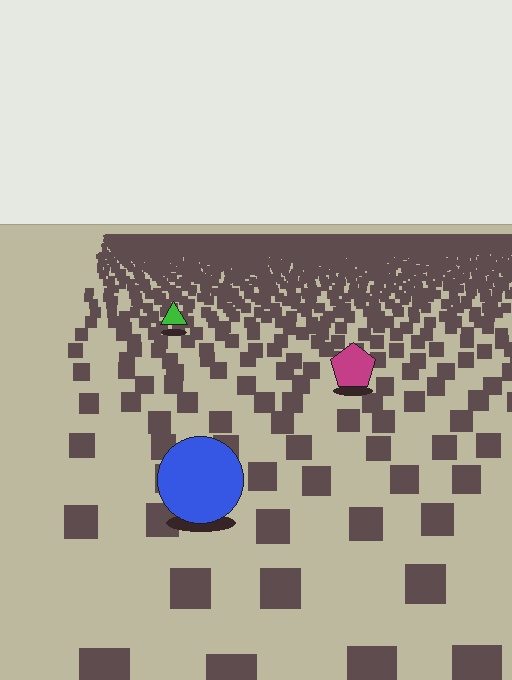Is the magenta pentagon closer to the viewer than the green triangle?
Yes. The magenta pentagon is closer — you can tell from the texture gradient: the ground texture is coarser near it.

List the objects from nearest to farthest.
From nearest to farthest: the blue circle, the magenta pentagon, the green triangle.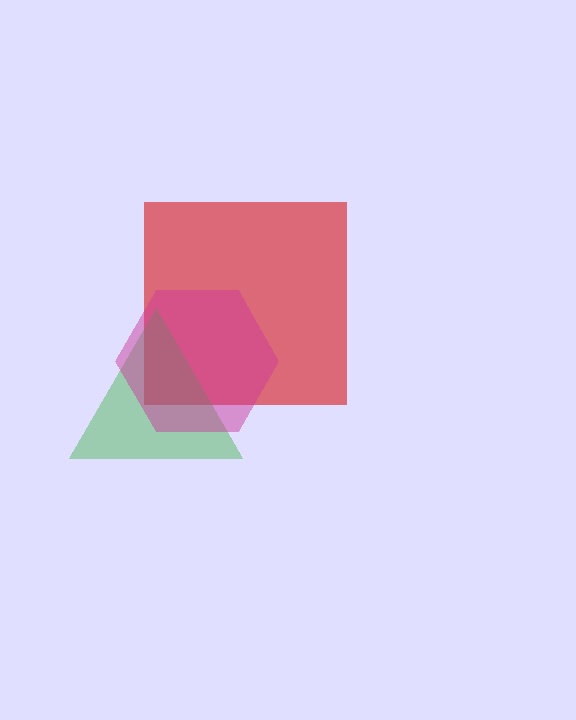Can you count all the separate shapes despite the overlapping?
Yes, there are 3 separate shapes.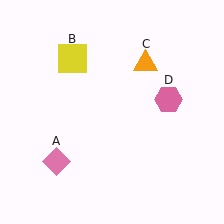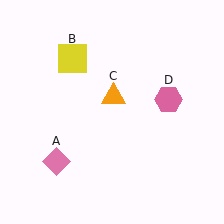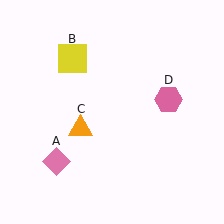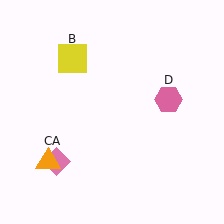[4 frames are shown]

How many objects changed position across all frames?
1 object changed position: orange triangle (object C).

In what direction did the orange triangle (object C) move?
The orange triangle (object C) moved down and to the left.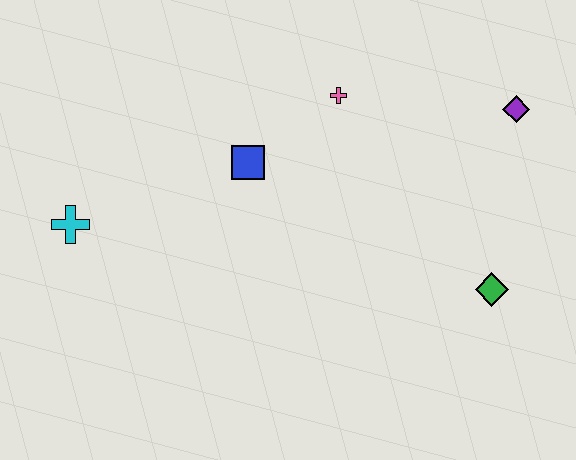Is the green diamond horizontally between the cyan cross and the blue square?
No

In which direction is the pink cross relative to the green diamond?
The pink cross is above the green diamond.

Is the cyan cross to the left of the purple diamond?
Yes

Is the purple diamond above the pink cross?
No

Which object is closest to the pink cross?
The blue square is closest to the pink cross.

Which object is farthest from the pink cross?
The cyan cross is farthest from the pink cross.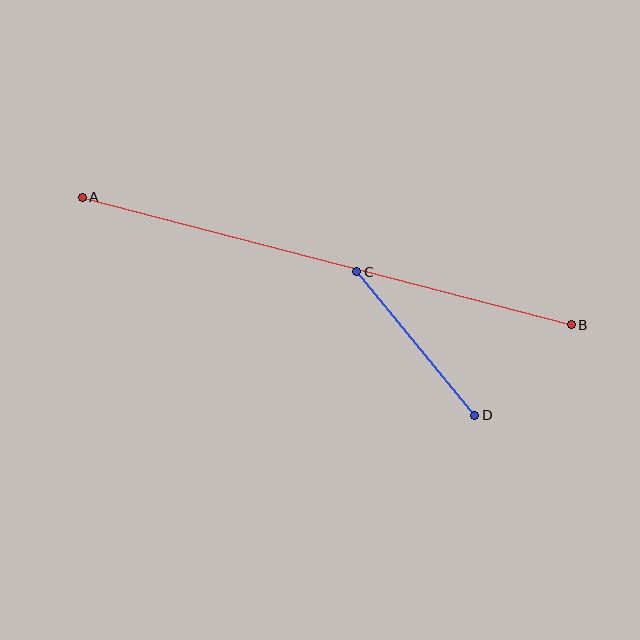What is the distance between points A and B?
The distance is approximately 505 pixels.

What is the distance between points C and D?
The distance is approximately 186 pixels.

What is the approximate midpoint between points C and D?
The midpoint is at approximately (416, 343) pixels.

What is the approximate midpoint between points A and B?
The midpoint is at approximately (327, 261) pixels.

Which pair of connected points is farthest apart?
Points A and B are farthest apart.